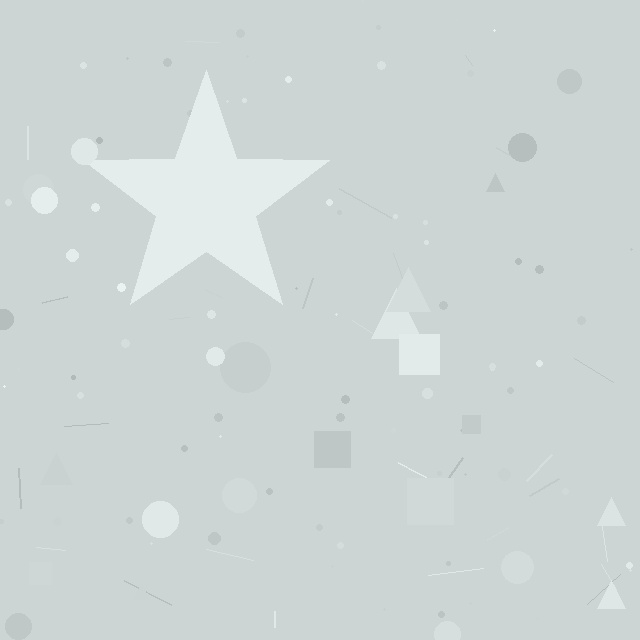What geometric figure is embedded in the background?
A star is embedded in the background.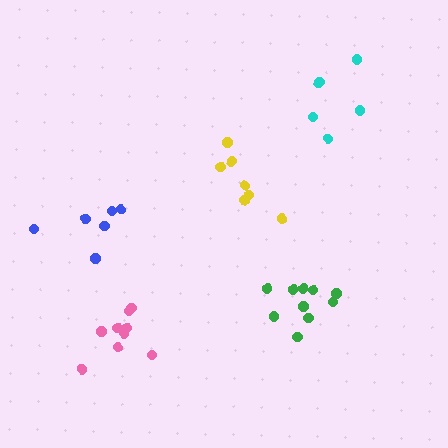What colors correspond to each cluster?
The clusters are colored: yellow, pink, cyan, green, blue.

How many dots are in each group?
Group 1: 7 dots, Group 2: 9 dots, Group 3: 5 dots, Group 4: 10 dots, Group 5: 6 dots (37 total).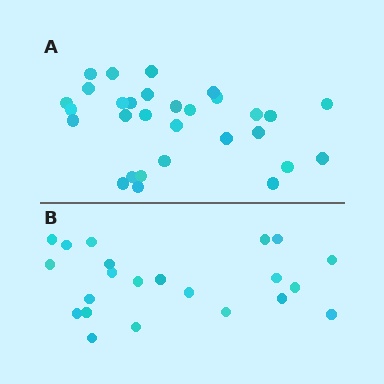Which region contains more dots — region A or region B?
Region A (the top region) has more dots.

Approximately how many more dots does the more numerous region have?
Region A has roughly 8 or so more dots than region B.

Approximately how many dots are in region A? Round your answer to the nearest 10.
About 30 dots.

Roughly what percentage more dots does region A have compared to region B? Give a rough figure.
About 35% more.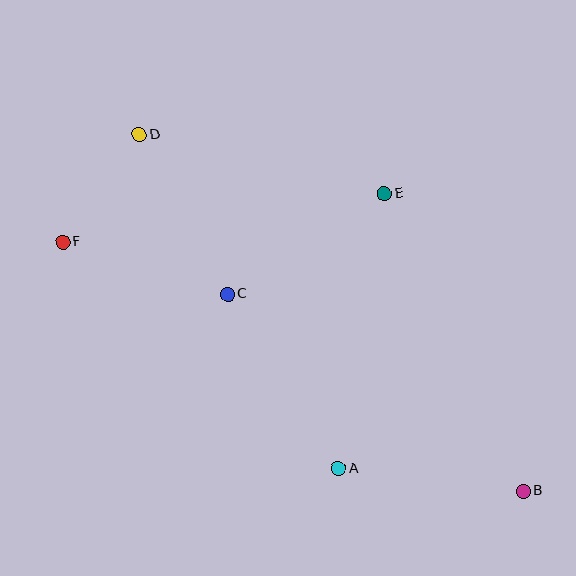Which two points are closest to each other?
Points D and F are closest to each other.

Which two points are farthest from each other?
Points B and D are farthest from each other.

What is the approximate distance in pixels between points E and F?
The distance between E and F is approximately 325 pixels.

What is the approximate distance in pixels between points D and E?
The distance between D and E is approximately 252 pixels.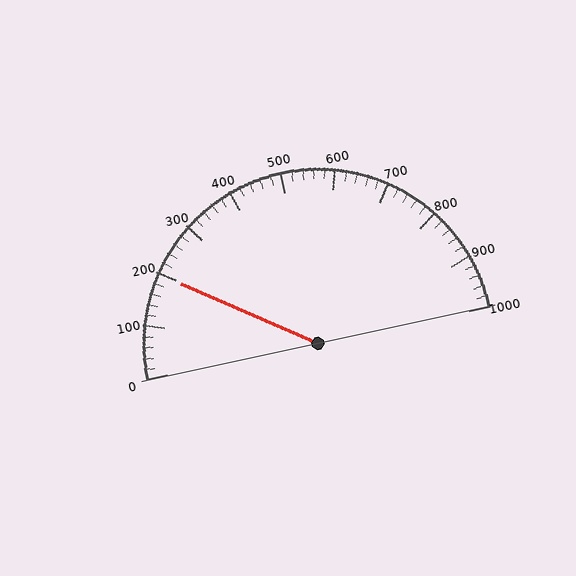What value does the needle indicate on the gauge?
The needle indicates approximately 200.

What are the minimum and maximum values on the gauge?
The gauge ranges from 0 to 1000.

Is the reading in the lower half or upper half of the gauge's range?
The reading is in the lower half of the range (0 to 1000).